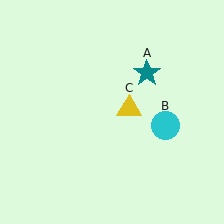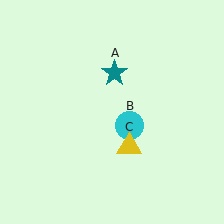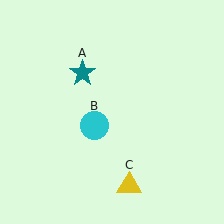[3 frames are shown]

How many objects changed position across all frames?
3 objects changed position: teal star (object A), cyan circle (object B), yellow triangle (object C).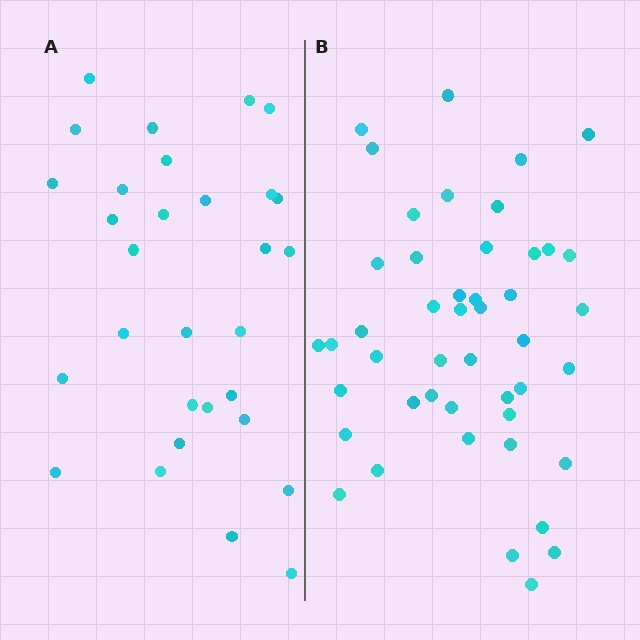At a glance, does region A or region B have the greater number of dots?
Region B (the right region) has more dots.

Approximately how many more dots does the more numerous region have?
Region B has approximately 15 more dots than region A.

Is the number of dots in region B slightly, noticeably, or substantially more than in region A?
Region B has substantially more. The ratio is roughly 1.5 to 1.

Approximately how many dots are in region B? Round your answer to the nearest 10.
About 50 dots. (The exact count is 46, which rounds to 50.)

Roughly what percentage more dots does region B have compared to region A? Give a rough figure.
About 55% more.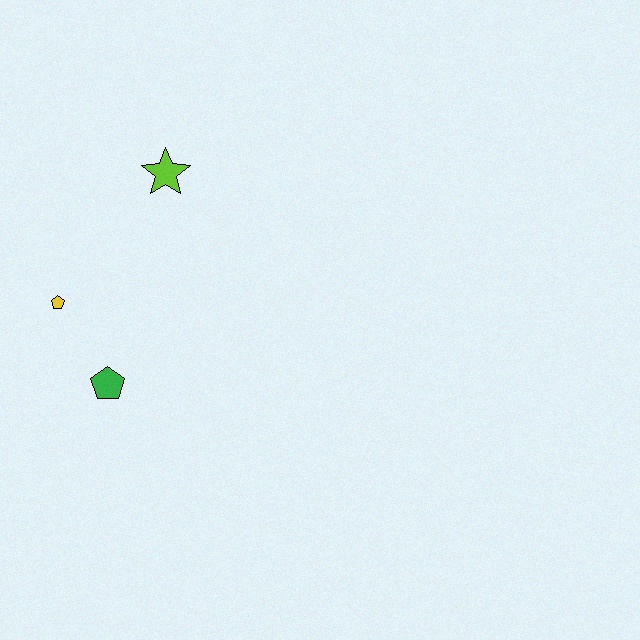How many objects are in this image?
There are 3 objects.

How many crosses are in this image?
There are no crosses.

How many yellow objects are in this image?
There is 1 yellow object.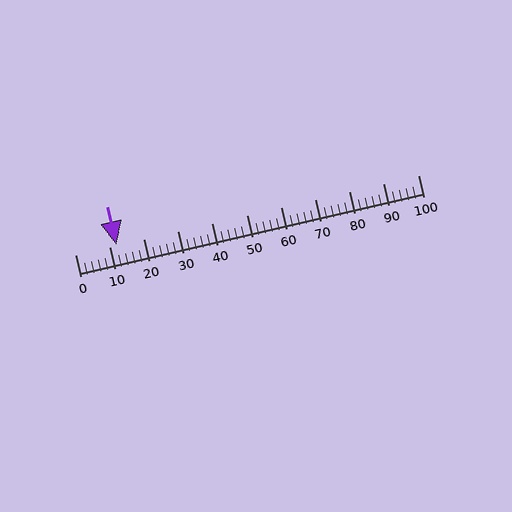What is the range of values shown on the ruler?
The ruler shows values from 0 to 100.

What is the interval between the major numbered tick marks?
The major tick marks are spaced 10 units apart.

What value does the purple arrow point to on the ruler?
The purple arrow points to approximately 12.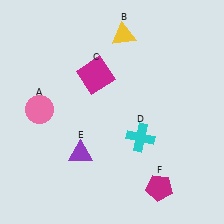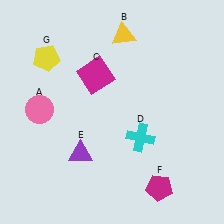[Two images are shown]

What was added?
A yellow pentagon (G) was added in Image 2.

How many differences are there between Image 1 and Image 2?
There is 1 difference between the two images.